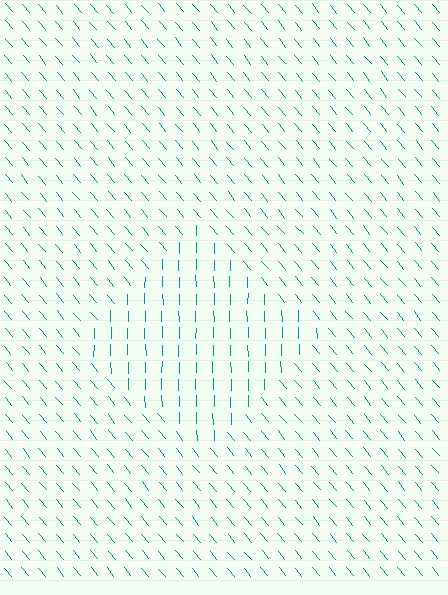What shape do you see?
I see a diamond.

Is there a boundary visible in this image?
Yes, there is a texture boundary formed by a change in line orientation.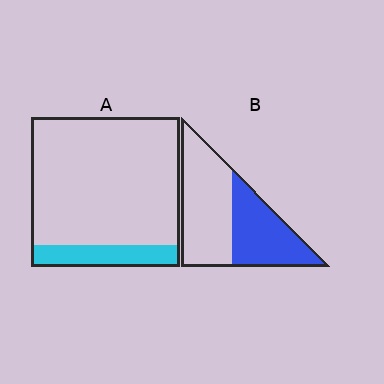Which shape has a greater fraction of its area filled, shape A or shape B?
Shape B.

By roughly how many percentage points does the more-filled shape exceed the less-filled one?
By roughly 30 percentage points (B over A).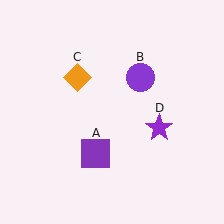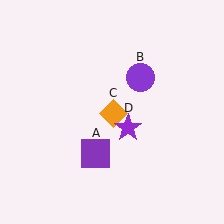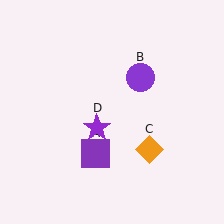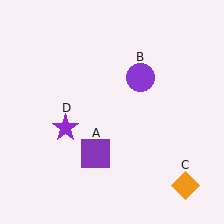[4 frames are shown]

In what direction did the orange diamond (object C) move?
The orange diamond (object C) moved down and to the right.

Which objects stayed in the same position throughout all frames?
Purple square (object A) and purple circle (object B) remained stationary.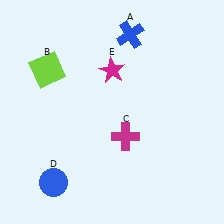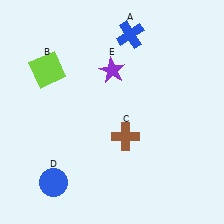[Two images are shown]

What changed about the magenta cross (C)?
In Image 1, C is magenta. In Image 2, it changed to brown.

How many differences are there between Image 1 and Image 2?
There are 2 differences between the two images.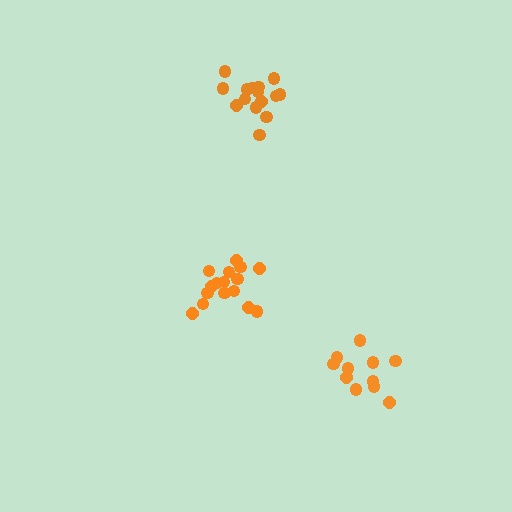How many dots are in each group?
Group 1: 16 dots, Group 2: 11 dots, Group 3: 15 dots (42 total).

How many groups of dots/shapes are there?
There are 3 groups.